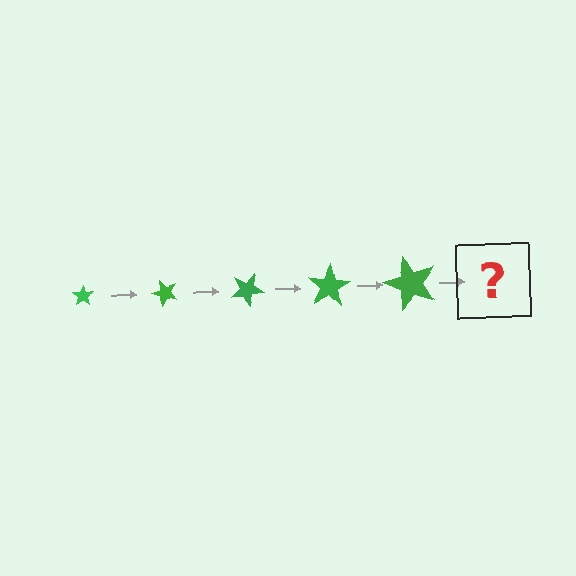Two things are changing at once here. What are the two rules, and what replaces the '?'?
The two rules are that the star grows larger each step and it rotates 50 degrees each step. The '?' should be a star, larger than the previous one and rotated 250 degrees from the start.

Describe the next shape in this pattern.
It should be a star, larger than the previous one and rotated 250 degrees from the start.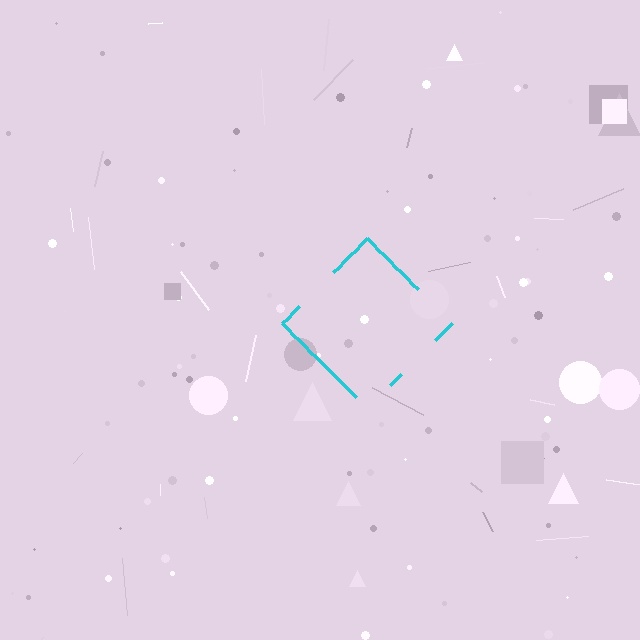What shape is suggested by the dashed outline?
The dashed outline suggests a diamond.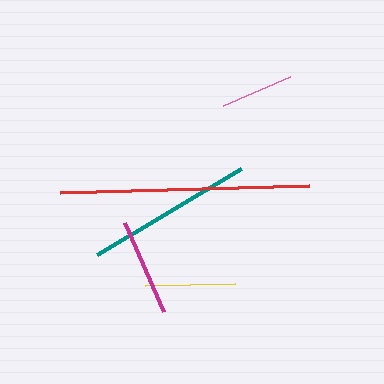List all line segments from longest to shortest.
From longest to shortest: red, teal, magenta, yellow, pink.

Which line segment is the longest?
The red line is the longest at approximately 250 pixels.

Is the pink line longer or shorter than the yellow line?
The yellow line is longer than the pink line.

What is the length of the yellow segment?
The yellow segment is approximately 90 pixels long.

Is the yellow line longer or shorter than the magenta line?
The magenta line is longer than the yellow line.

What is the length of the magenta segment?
The magenta segment is approximately 98 pixels long.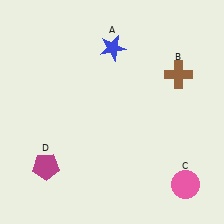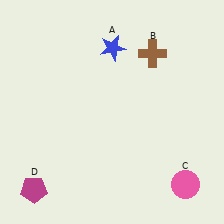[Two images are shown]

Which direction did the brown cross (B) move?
The brown cross (B) moved left.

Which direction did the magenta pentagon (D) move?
The magenta pentagon (D) moved down.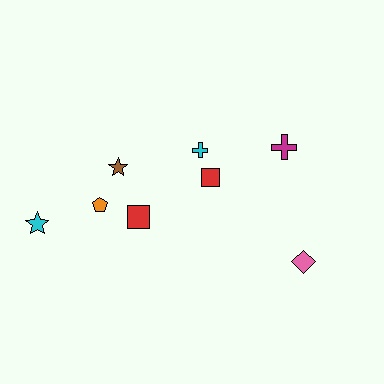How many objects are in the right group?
There are 3 objects.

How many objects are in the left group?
There are 5 objects.